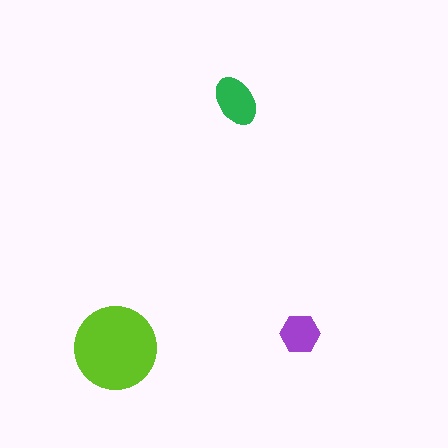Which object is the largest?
The lime circle.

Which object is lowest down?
The lime circle is bottommost.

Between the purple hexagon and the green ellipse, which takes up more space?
The green ellipse.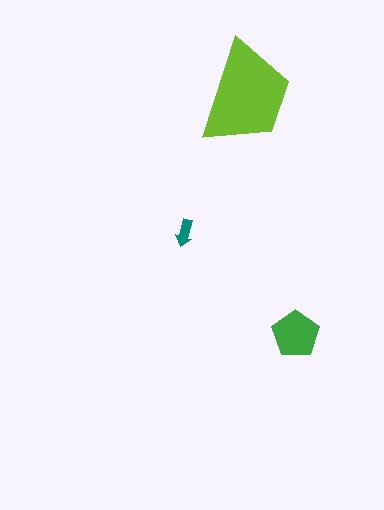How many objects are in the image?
There are 3 objects in the image.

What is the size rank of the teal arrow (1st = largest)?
3rd.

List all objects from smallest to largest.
The teal arrow, the green pentagon, the lime trapezoid.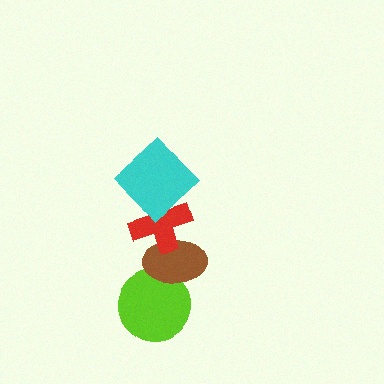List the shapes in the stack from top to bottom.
From top to bottom: the cyan diamond, the red cross, the brown ellipse, the lime circle.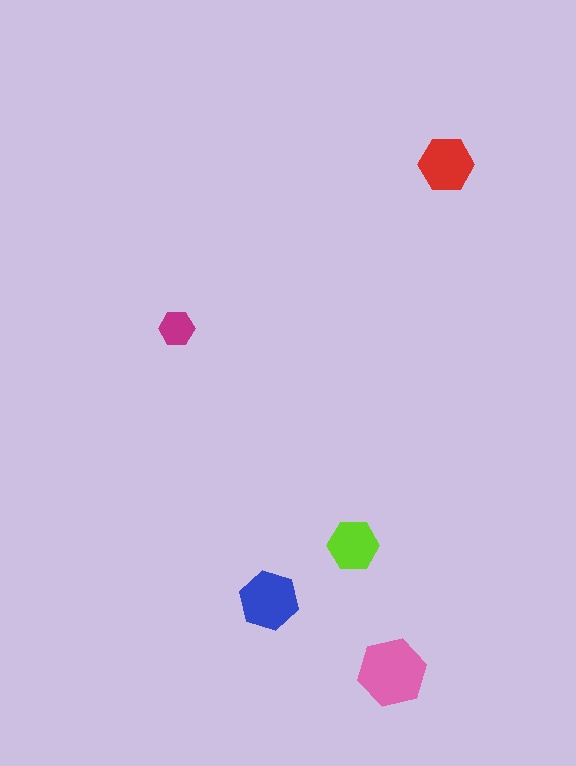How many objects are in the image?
There are 5 objects in the image.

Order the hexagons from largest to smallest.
the pink one, the blue one, the red one, the lime one, the magenta one.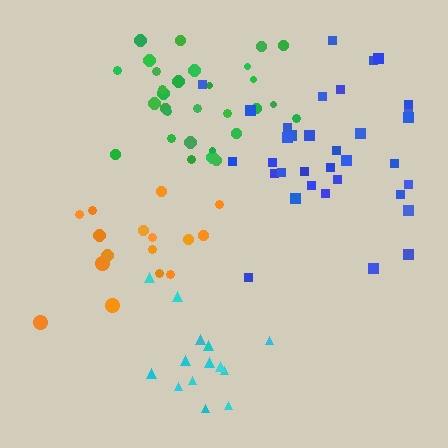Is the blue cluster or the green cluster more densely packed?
Green.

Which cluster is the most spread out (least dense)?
Orange.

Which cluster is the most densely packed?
Cyan.